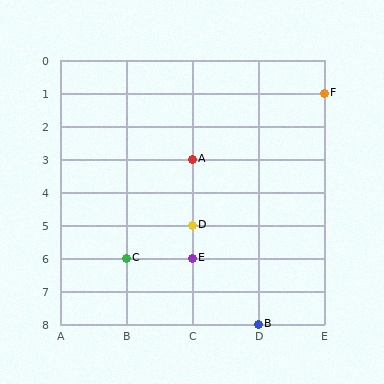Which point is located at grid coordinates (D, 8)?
Point B is at (D, 8).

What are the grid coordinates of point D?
Point D is at grid coordinates (C, 5).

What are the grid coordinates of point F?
Point F is at grid coordinates (E, 1).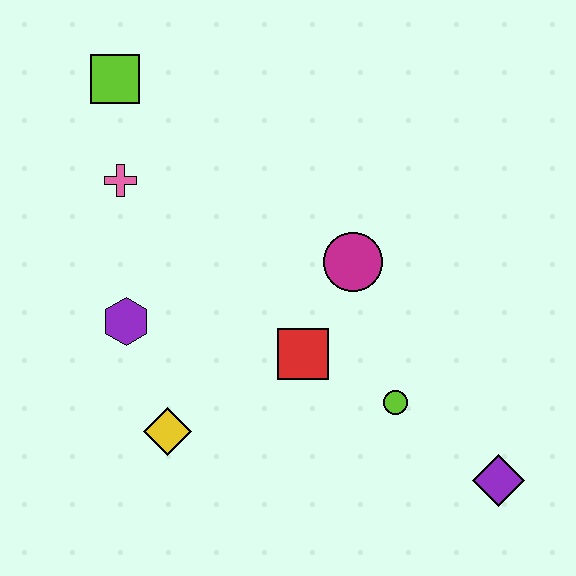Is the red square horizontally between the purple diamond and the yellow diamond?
Yes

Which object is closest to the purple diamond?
The lime circle is closest to the purple diamond.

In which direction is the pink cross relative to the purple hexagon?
The pink cross is above the purple hexagon.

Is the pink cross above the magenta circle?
Yes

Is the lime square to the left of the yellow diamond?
Yes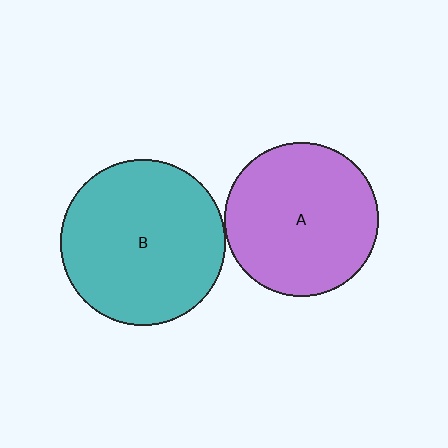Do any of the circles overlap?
No, none of the circles overlap.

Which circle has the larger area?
Circle B (teal).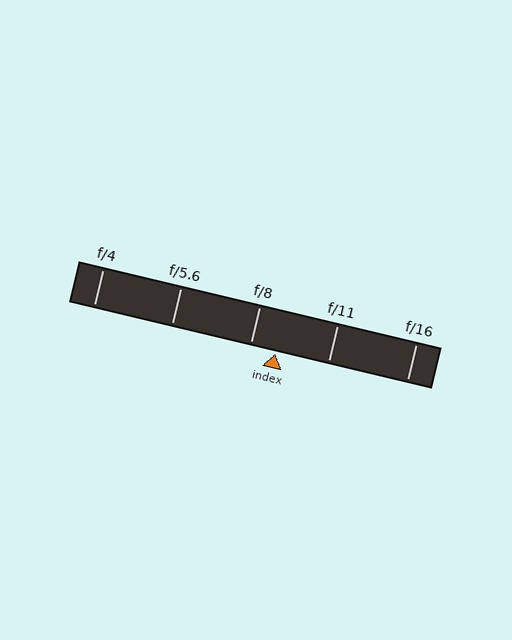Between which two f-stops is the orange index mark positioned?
The index mark is between f/8 and f/11.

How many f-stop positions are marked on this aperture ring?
There are 5 f-stop positions marked.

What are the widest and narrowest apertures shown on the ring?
The widest aperture shown is f/4 and the narrowest is f/16.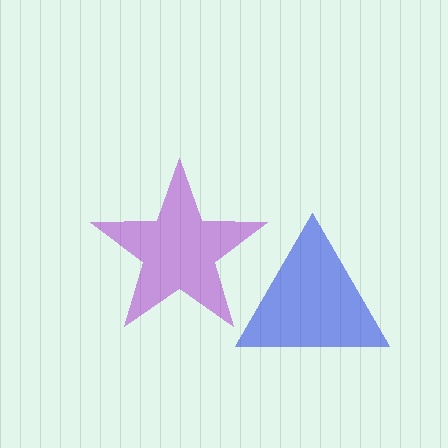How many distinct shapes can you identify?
There are 2 distinct shapes: a blue triangle, a purple star.